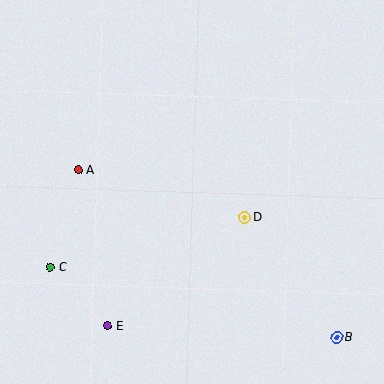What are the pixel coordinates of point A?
Point A is at (78, 170).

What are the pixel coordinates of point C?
Point C is at (50, 267).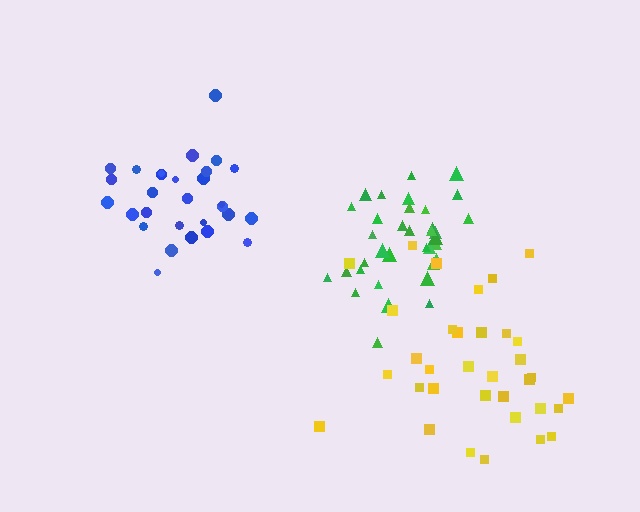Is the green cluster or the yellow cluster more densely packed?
Green.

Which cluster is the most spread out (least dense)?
Yellow.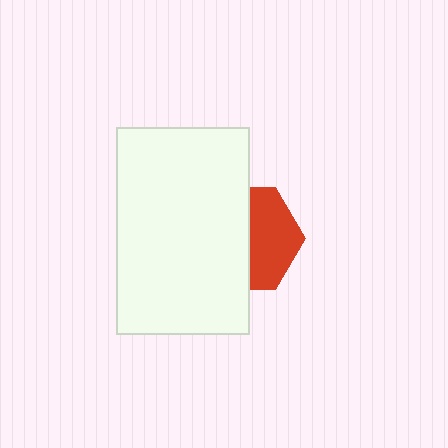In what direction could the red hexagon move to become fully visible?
The red hexagon could move right. That would shift it out from behind the white rectangle entirely.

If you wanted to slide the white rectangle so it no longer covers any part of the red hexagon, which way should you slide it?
Slide it left — that is the most direct way to separate the two shapes.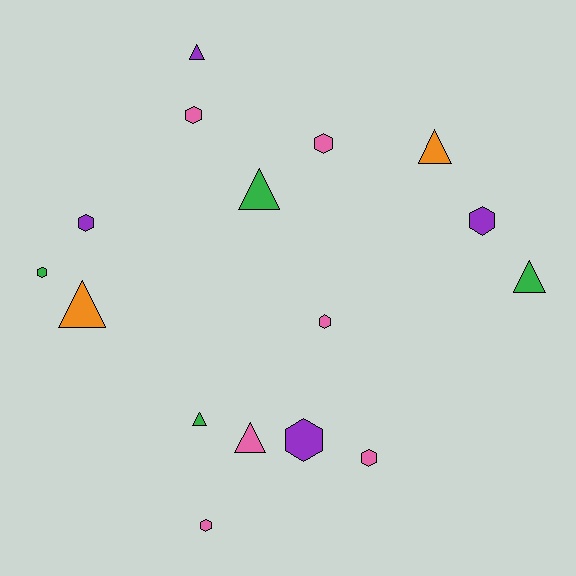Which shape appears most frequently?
Hexagon, with 9 objects.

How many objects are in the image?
There are 16 objects.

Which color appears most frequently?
Pink, with 6 objects.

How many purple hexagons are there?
There are 3 purple hexagons.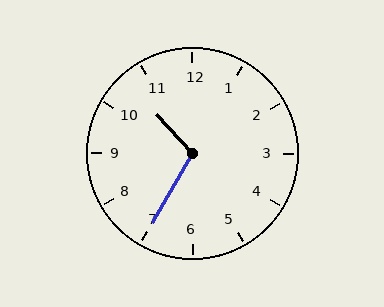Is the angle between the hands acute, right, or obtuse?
It is obtuse.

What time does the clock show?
10:35.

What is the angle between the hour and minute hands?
Approximately 108 degrees.